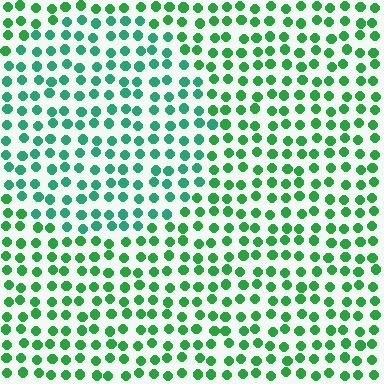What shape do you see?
I see a circle.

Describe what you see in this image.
The image is filled with small green elements in a uniform arrangement. A circle-shaped region is visible where the elements are tinted to a slightly different hue, forming a subtle color boundary.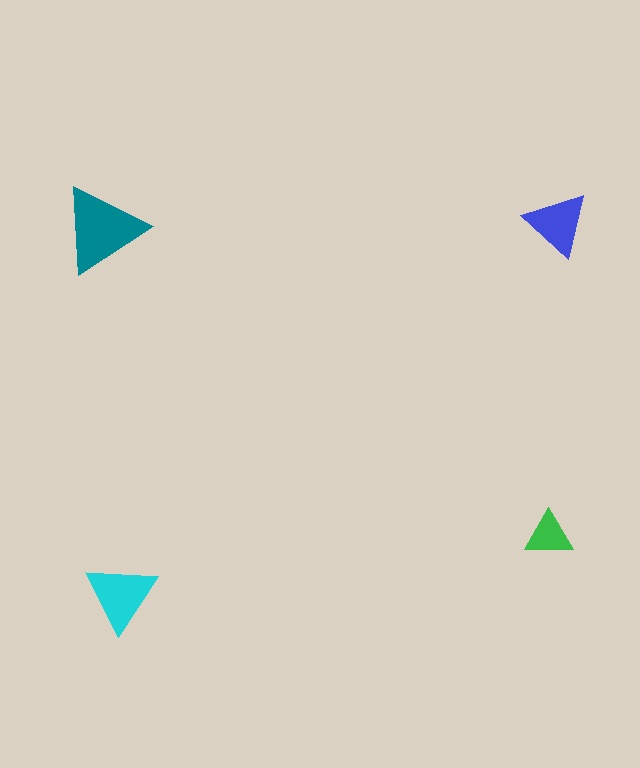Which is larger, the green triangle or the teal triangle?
The teal one.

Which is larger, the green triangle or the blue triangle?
The blue one.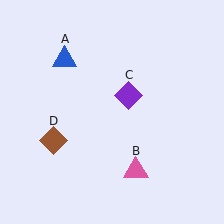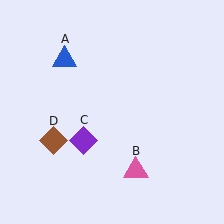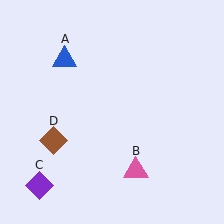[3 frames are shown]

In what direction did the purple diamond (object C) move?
The purple diamond (object C) moved down and to the left.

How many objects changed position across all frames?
1 object changed position: purple diamond (object C).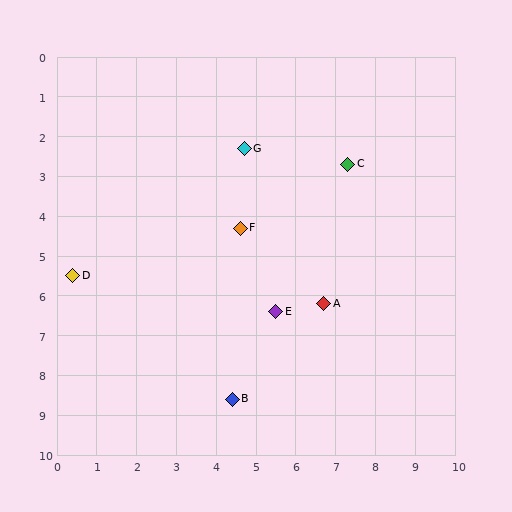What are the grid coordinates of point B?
Point B is at approximately (4.4, 8.6).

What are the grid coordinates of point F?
Point F is at approximately (4.6, 4.3).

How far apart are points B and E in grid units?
Points B and E are about 2.5 grid units apart.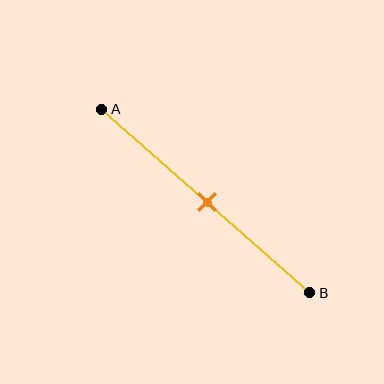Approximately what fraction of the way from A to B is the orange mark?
The orange mark is approximately 50% of the way from A to B.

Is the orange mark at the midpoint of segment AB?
Yes, the mark is approximately at the midpoint.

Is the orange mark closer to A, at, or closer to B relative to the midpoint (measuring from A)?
The orange mark is approximately at the midpoint of segment AB.